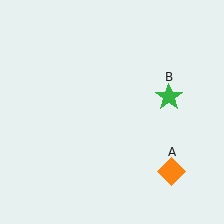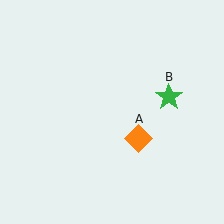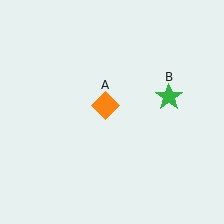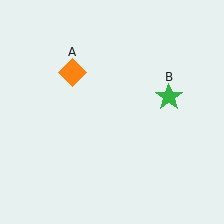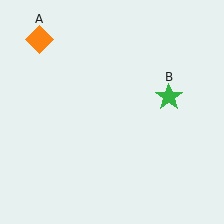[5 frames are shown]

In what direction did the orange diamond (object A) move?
The orange diamond (object A) moved up and to the left.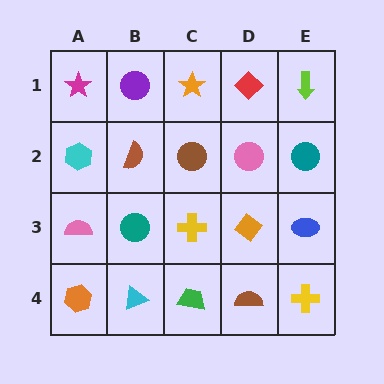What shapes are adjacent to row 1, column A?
A cyan hexagon (row 2, column A), a purple circle (row 1, column B).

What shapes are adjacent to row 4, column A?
A pink semicircle (row 3, column A), a cyan triangle (row 4, column B).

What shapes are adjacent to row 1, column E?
A teal circle (row 2, column E), a red diamond (row 1, column D).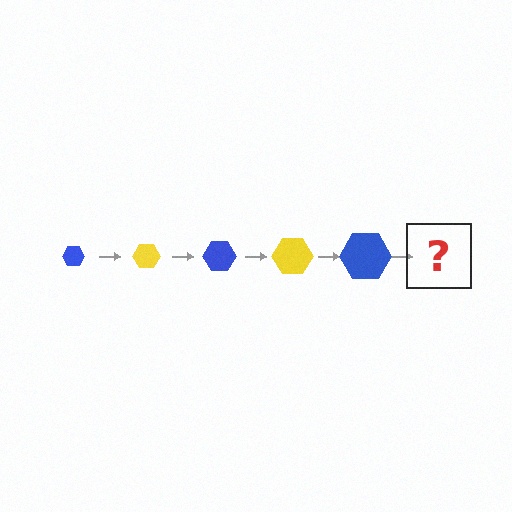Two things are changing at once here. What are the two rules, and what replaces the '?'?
The two rules are that the hexagon grows larger each step and the color cycles through blue and yellow. The '?' should be a yellow hexagon, larger than the previous one.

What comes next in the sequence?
The next element should be a yellow hexagon, larger than the previous one.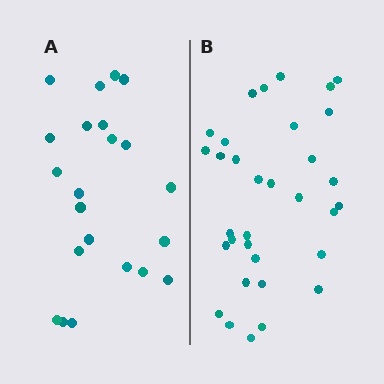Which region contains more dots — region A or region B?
Region B (the right region) has more dots.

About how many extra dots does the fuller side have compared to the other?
Region B has roughly 12 or so more dots than region A.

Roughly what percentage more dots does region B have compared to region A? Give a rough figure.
About 50% more.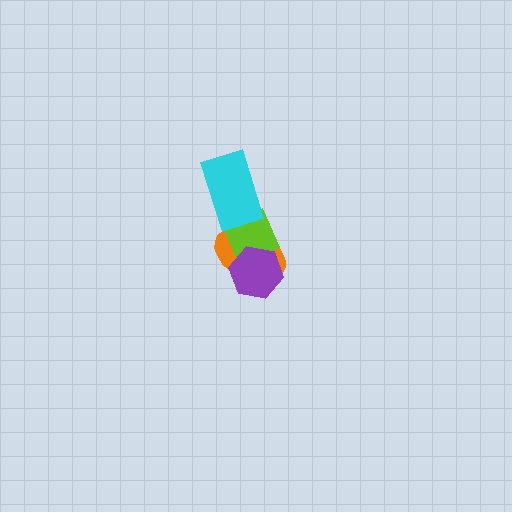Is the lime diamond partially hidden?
Yes, it is partially covered by another shape.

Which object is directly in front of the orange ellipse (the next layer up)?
The lime diamond is directly in front of the orange ellipse.